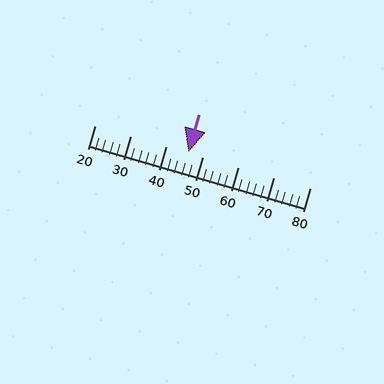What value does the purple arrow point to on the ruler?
The purple arrow points to approximately 46.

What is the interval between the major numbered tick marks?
The major tick marks are spaced 10 units apart.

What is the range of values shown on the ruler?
The ruler shows values from 20 to 80.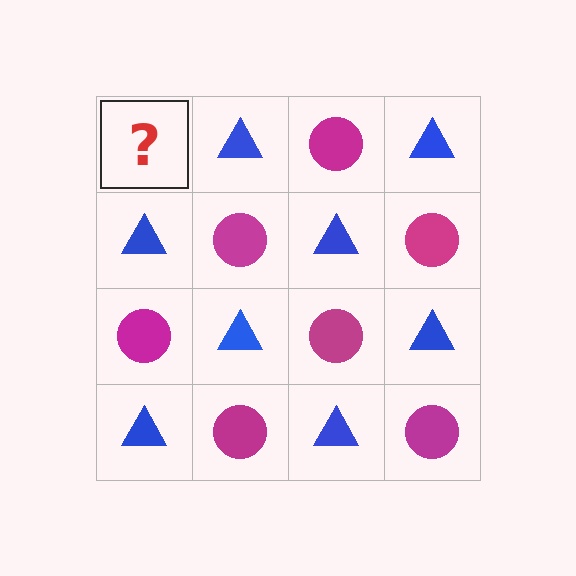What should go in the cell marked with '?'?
The missing cell should contain a magenta circle.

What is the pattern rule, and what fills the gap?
The rule is that it alternates magenta circle and blue triangle in a checkerboard pattern. The gap should be filled with a magenta circle.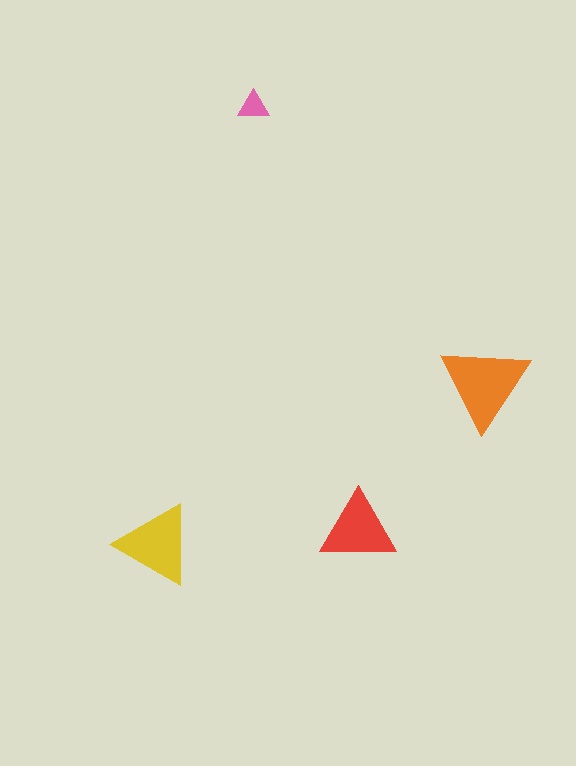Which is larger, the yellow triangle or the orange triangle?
The orange one.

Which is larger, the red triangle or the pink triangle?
The red one.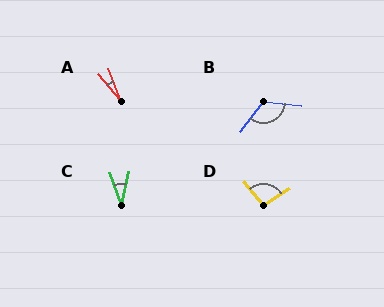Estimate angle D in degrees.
Approximately 97 degrees.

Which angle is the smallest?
A, at approximately 19 degrees.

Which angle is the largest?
B, at approximately 121 degrees.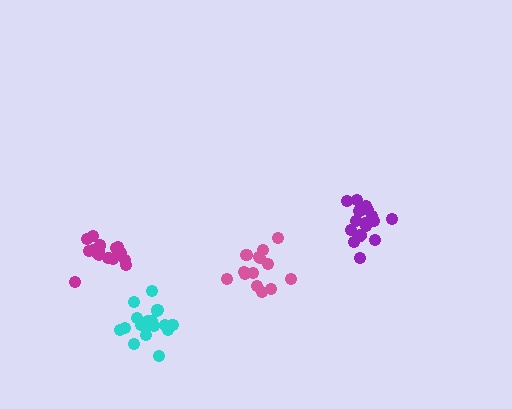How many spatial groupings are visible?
There are 4 spatial groupings.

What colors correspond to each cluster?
The clusters are colored: purple, cyan, pink, magenta.